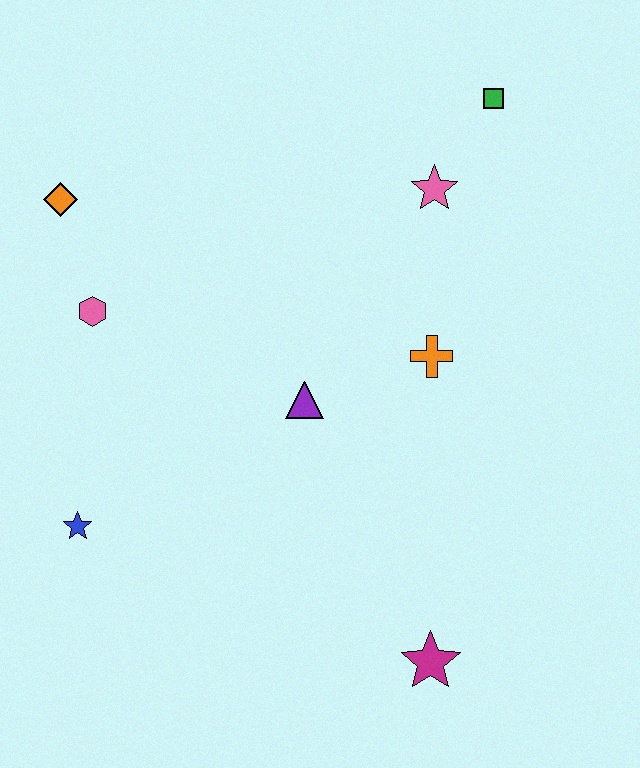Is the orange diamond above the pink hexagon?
Yes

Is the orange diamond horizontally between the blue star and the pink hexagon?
No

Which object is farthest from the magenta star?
The orange diamond is farthest from the magenta star.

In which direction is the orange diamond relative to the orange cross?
The orange diamond is to the left of the orange cross.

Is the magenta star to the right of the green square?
No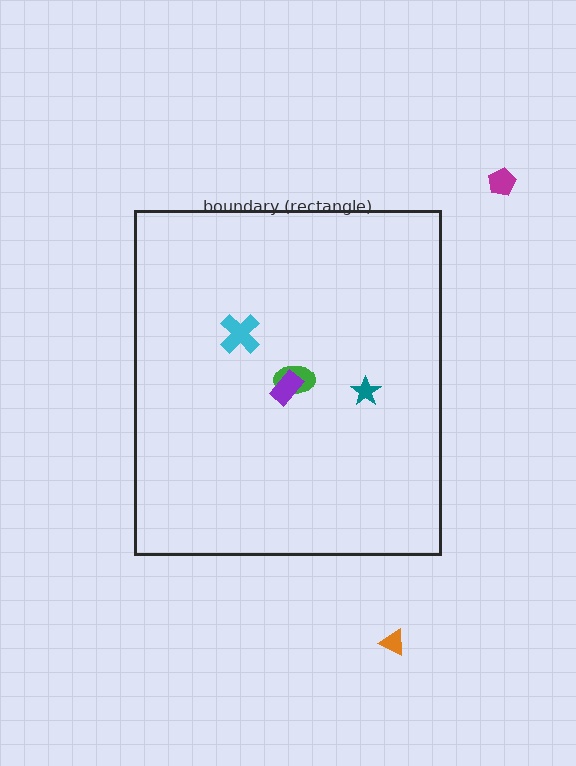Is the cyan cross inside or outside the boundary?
Inside.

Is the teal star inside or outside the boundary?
Inside.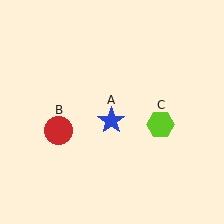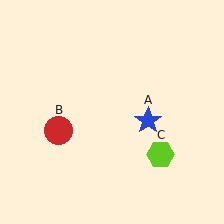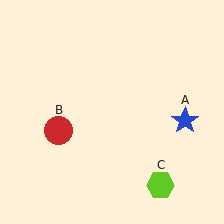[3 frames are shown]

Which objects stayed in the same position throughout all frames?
Red circle (object B) remained stationary.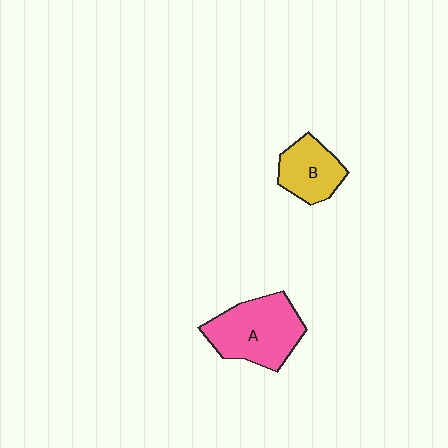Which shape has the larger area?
Shape A (pink).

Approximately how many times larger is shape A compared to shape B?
Approximately 1.6 times.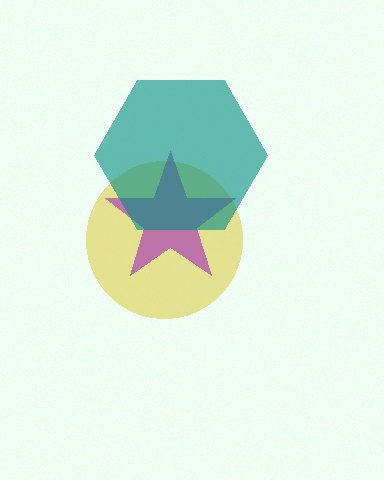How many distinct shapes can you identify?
There are 3 distinct shapes: a yellow circle, a purple star, a teal hexagon.